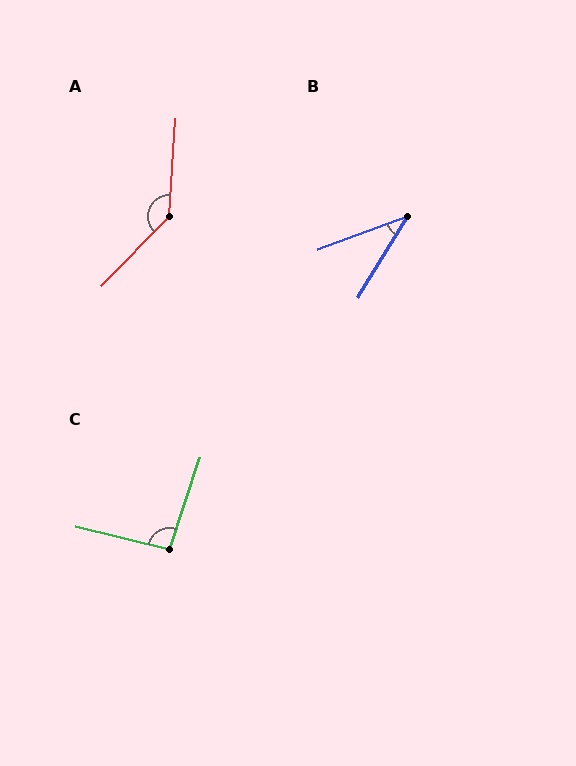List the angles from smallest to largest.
B (38°), C (94°), A (140°).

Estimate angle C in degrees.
Approximately 94 degrees.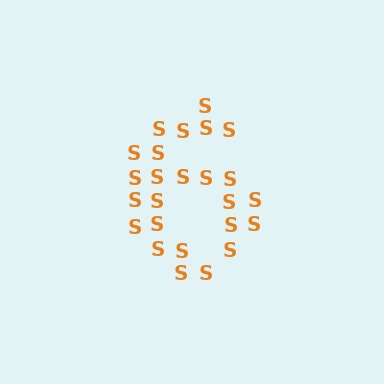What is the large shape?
The large shape is the digit 6.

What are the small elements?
The small elements are letter S's.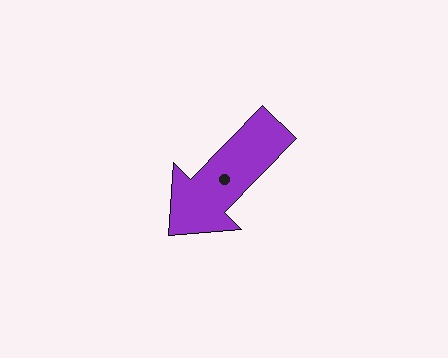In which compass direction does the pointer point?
Southwest.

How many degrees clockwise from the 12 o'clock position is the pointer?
Approximately 224 degrees.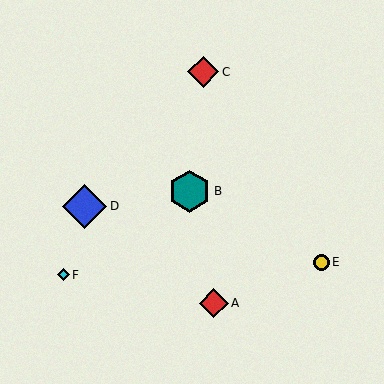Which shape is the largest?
The blue diamond (labeled D) is the largest.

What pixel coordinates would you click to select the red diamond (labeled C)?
Click at (203, 72) to select the red diamond C.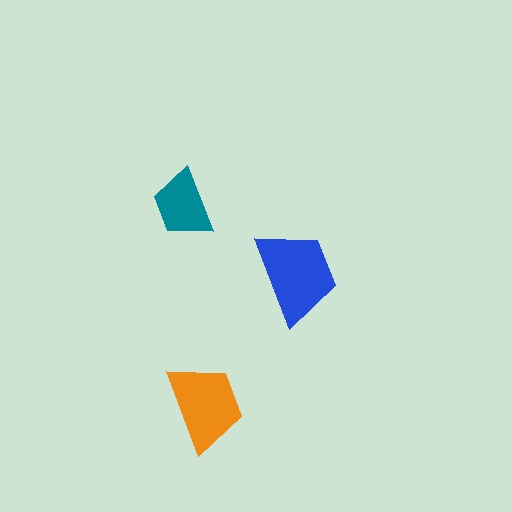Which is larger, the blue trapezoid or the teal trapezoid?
The blue one.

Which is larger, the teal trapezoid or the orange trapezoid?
The orange one.